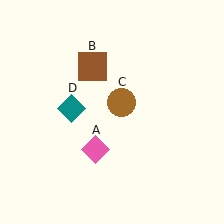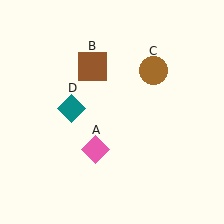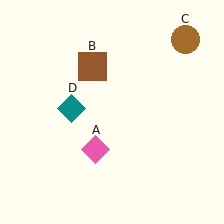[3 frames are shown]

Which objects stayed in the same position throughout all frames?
Pink diamond (object A) and brown square (object B) and teal diamond (object D) remained stationary.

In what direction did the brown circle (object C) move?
The brown circle (object C) moved up and to the right.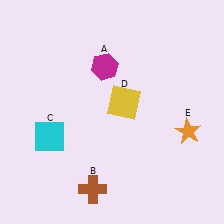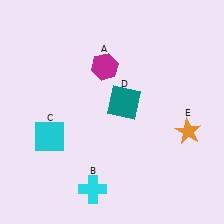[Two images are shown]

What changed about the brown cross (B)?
In Image 1, B is brown. In Image 2, it changed to cyan.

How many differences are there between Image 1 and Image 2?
There are 2 differences between the two images.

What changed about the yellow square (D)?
In Image 1, D is yellow. In Image 2, it changed to teal.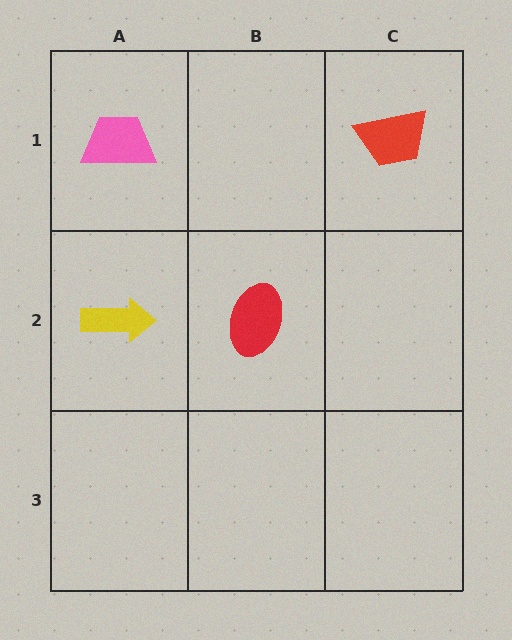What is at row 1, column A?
A pink trapezoid.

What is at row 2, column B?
A red ellipse.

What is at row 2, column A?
A yellow arrow.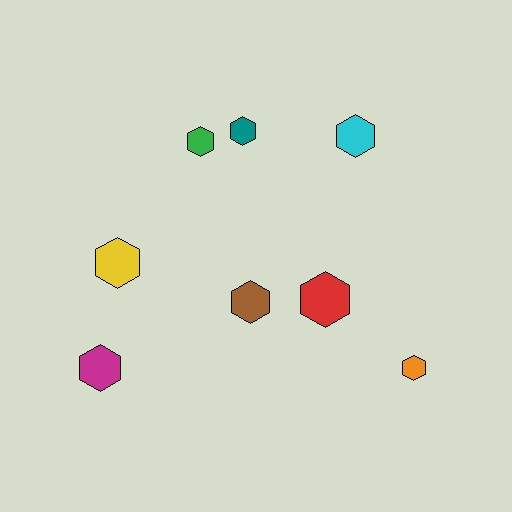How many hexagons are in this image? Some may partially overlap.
There are 8 hexagons.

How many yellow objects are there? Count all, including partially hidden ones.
There is 1 yellow object.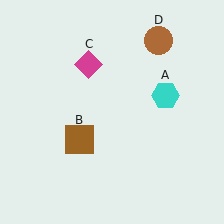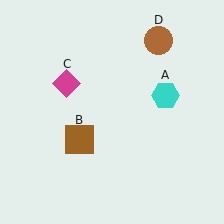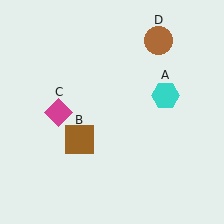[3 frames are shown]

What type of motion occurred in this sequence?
The magenta diamond (object C) rotated counterclockwise around the center of the scene.